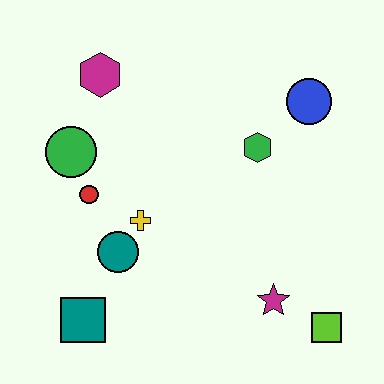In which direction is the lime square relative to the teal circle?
The lime square is to the right of the teal circle.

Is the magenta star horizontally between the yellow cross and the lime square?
Yes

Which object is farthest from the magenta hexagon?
The lime square is farthest from the magenta hexagon.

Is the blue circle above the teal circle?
Yes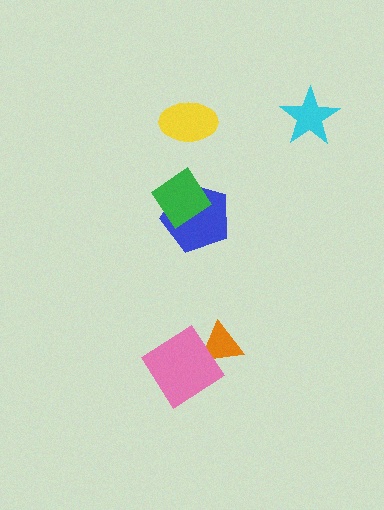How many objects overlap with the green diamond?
1 object overlaps with the green diamond.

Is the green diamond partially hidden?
No, no other shape covers it.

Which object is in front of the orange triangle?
The pink diamond is in front of the orange triangle.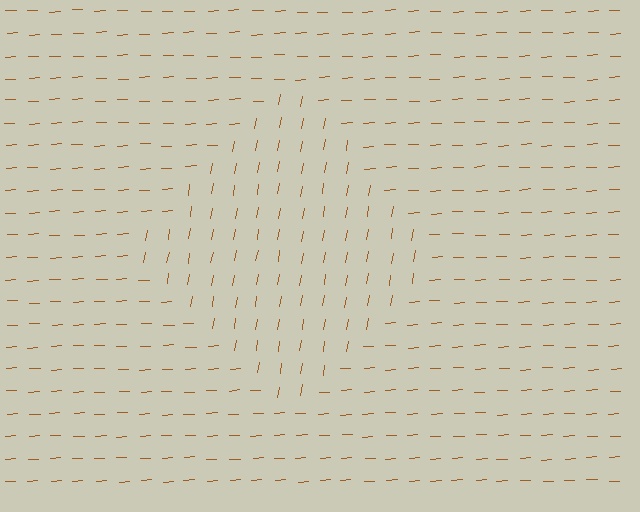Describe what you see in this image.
The image is filled with small brown line segments. A diamond region in the image has lines oriented differently from the surrounding lines, creating a visible texture boundary.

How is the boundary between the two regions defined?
The boundary is defined purely by a change in line orientation (approximately 77 degrees difference). All lines are the same color and thickness.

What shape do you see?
I see a diamond.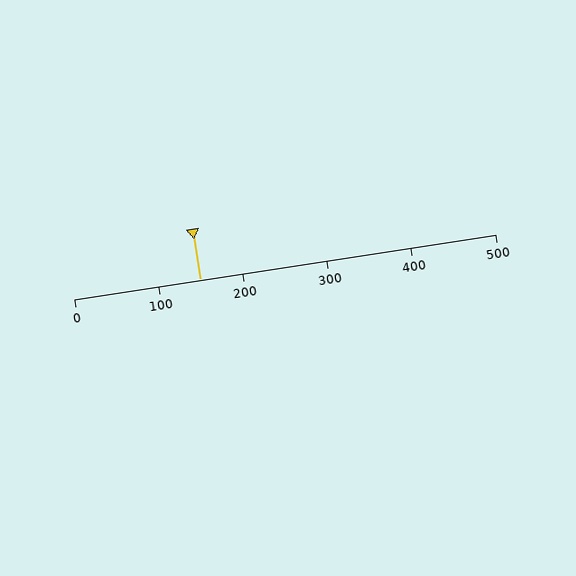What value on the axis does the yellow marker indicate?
The marker indicates approximately 150.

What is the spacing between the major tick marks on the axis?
The major ticks are spaced 100 apart.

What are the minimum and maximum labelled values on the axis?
The axis runs from 0 to 500.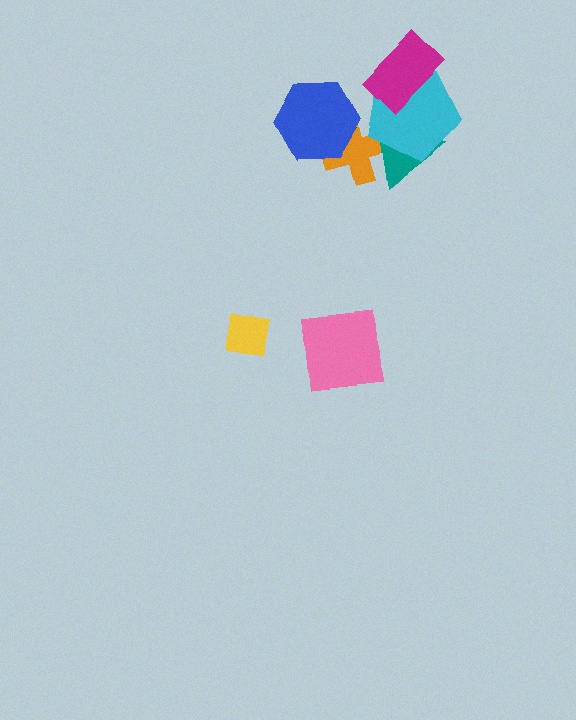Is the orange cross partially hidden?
Yes, it is partially covered by another shape.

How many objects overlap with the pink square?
0 objects overlap with the pink square.